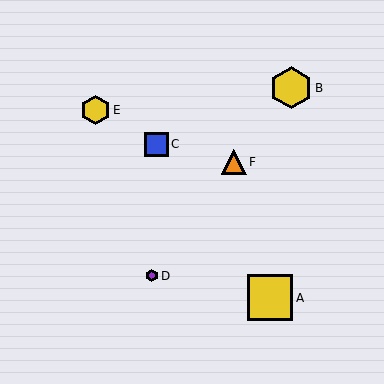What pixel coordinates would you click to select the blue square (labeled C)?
Click at (156, 144) to select the blue square C.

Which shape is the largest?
The yellow square (labeled A) is the largest.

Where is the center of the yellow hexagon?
The center of the yellow hexagon is at (95, 110).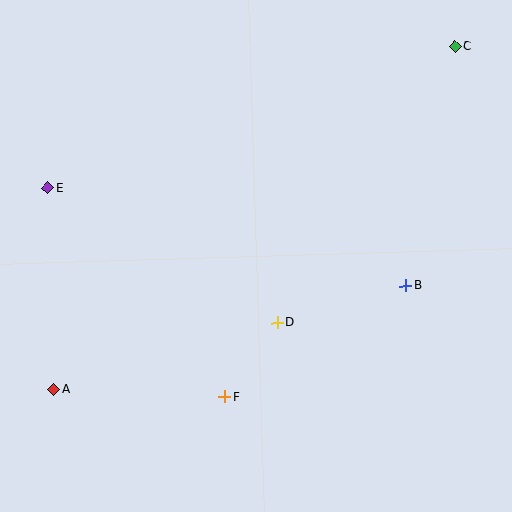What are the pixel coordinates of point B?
Point B is at (406, 286).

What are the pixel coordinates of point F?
Point F is at (225, 397).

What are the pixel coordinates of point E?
Point E is at (48, 188).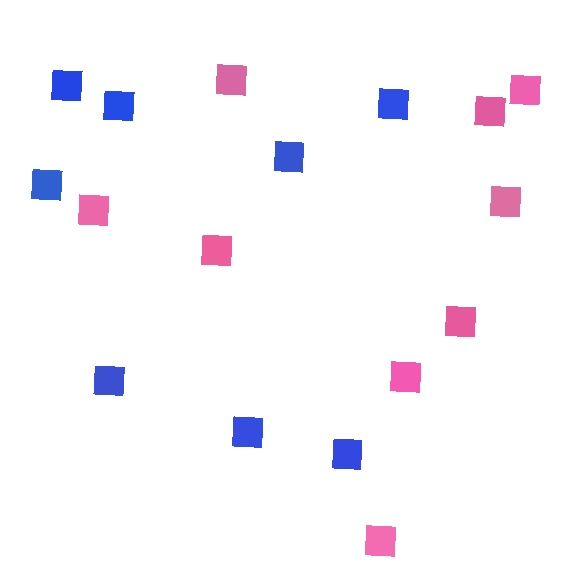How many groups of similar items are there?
There are 2 groups: one group of blue squares (8) and one group of pink squares (9).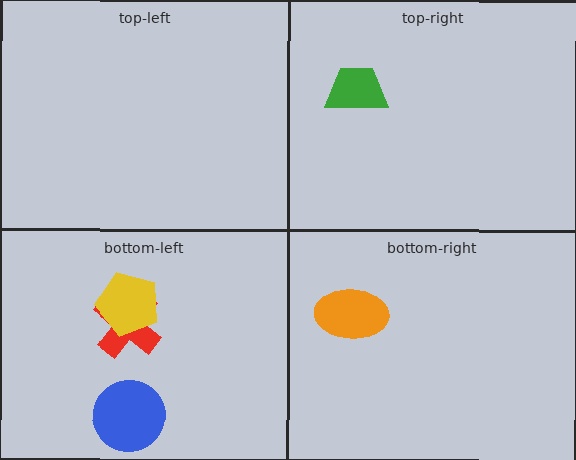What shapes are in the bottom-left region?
The blue circle, the red cross, the yellow pentagon.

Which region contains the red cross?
The bottom-left region.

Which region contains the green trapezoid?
The top-right region.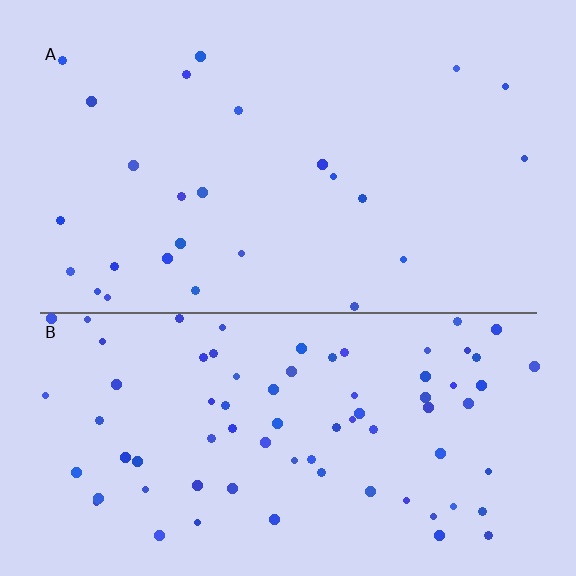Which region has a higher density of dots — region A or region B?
B (the bottom).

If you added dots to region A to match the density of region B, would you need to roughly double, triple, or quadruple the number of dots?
Approximately triple.